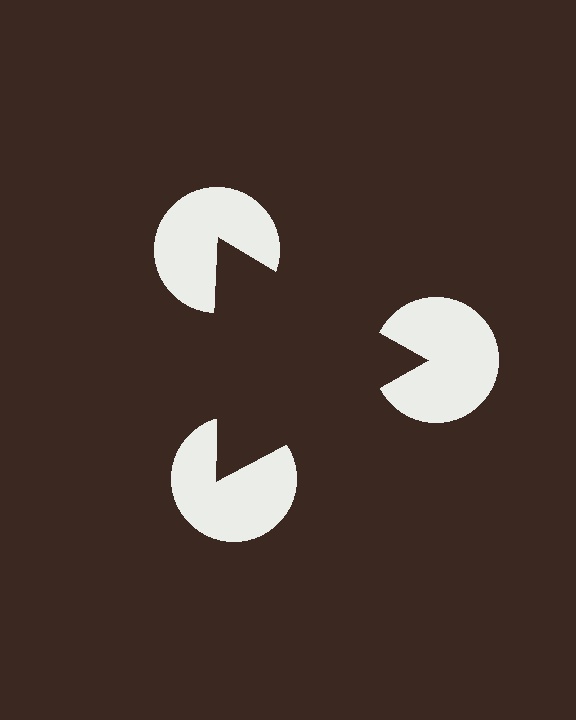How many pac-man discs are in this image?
There are 3 — one at each vertex of the illusory triangle.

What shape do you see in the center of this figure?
An illusory triangle — its edges are inferred from the aligned wedge cuts in the pac-man discs, not physically drawn.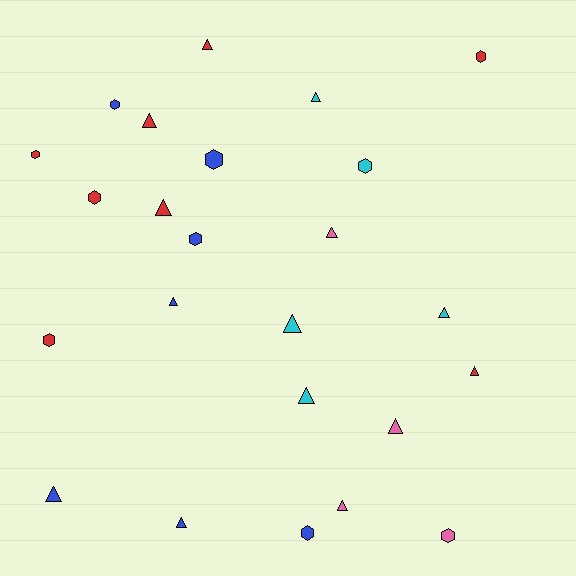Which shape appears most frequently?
Triangle, with 14 objects.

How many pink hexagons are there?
There is 1 pink hexagon.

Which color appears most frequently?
Red, with 8 objects.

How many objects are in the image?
There are 24 objects.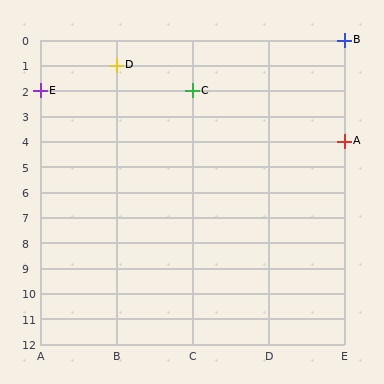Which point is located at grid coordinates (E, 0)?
Point B is at (E, 0).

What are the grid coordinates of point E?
Point E is at grid coordinates (A, 2).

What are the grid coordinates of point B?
Point B is at grid coordinates (E, 0).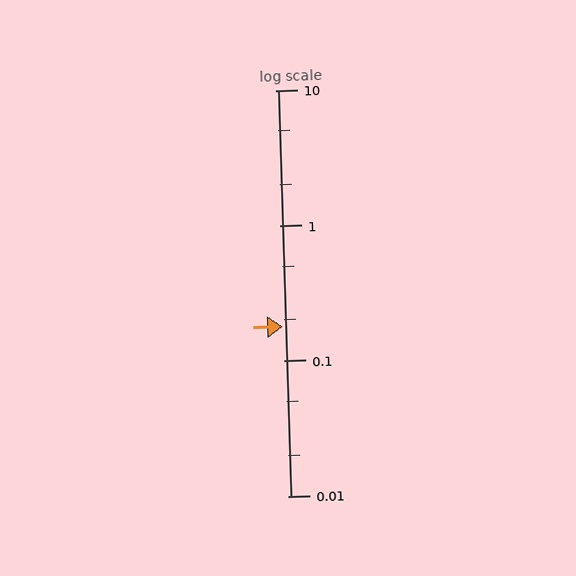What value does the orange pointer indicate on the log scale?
The pointer indicates approximately 0.18.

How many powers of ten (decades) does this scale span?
The scale spans 3 decades, from 0.01 to 10.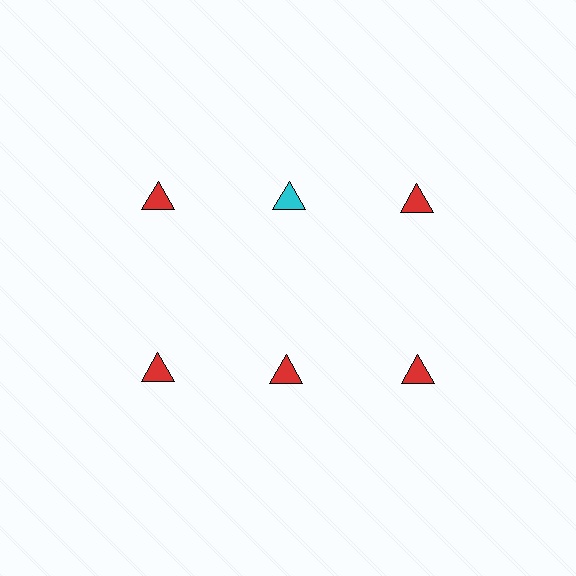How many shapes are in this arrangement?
There are 6 shapes arranged in a grid pattern.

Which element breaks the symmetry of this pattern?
The cyan triangle in the top row, second from left column breaks the symmetry. All other shapes are red triangles.